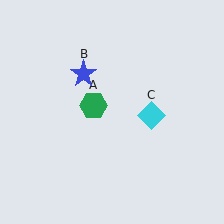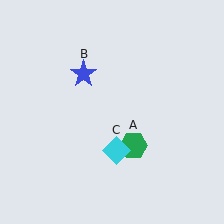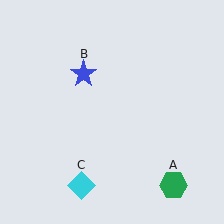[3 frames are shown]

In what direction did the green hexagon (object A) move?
The green hexagon (object A) moved down and to the right.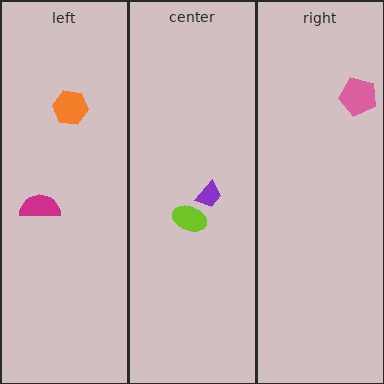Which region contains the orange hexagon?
The left region.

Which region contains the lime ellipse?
The center region.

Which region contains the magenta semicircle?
The left region.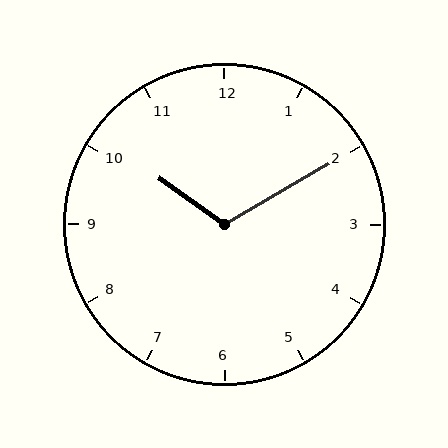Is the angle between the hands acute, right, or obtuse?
It is obtuse.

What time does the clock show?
10:10.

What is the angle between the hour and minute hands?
Approximately 115 degrees.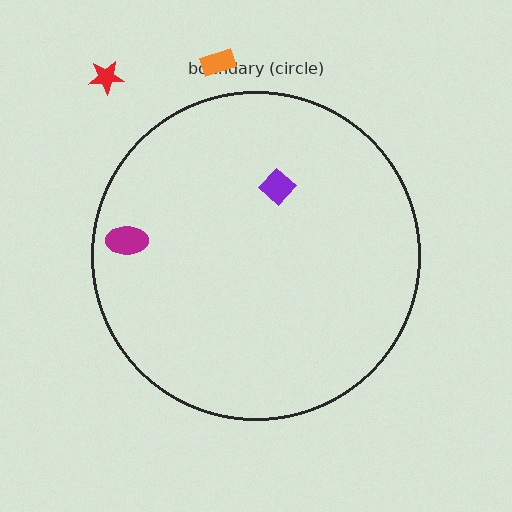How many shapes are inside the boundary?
2 inside, 2 outside.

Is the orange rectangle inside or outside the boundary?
Outside.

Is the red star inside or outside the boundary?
Outside.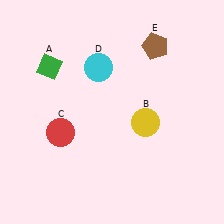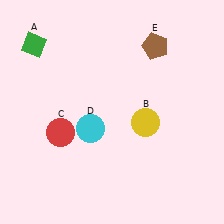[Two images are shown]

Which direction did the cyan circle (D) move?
The cyan circle (D) moved down.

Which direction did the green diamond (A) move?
The green diamond (A) moved up.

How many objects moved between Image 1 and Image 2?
2 objects moved between the two images.